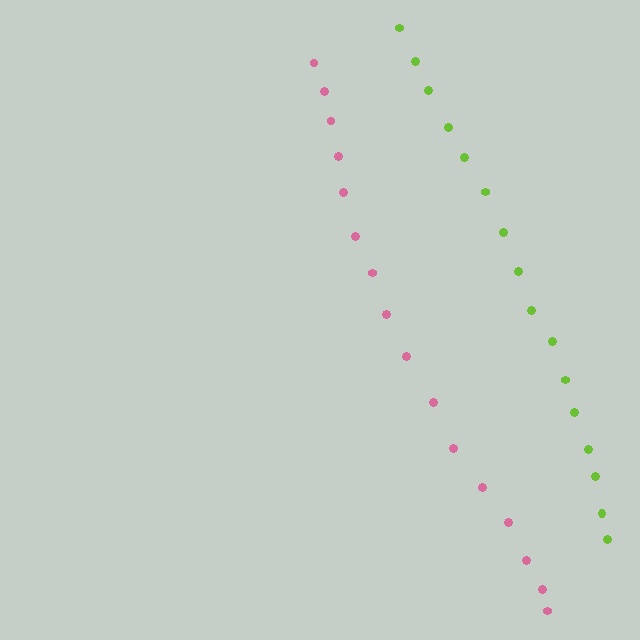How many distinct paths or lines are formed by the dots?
There are 2 distinct paths.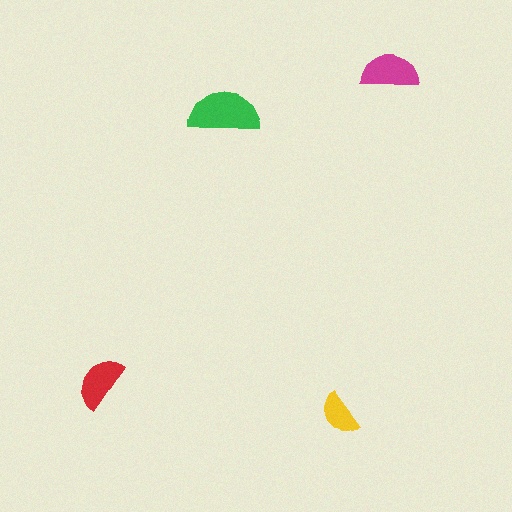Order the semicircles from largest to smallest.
the green one, the magenta one, the red one, the yellow one.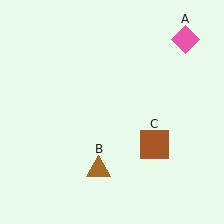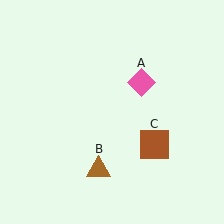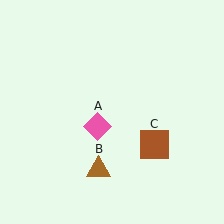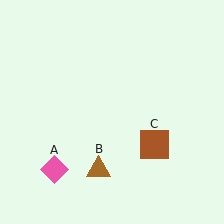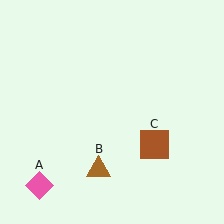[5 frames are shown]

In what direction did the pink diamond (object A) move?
The pink diamond (object A) moved down and to the left.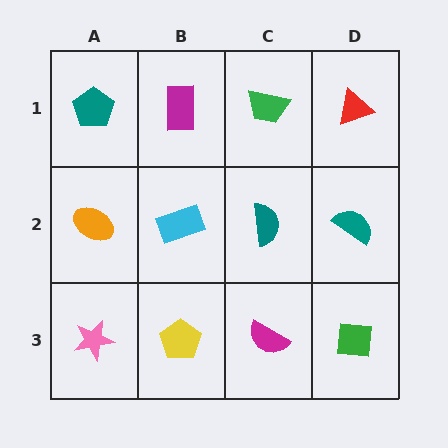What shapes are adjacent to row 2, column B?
A magenta rectangle (row 1, column B), a yellow pentagon (row 3, column B), an orange ellipse (row 2, column A), a teal semicircle (row 2, column C).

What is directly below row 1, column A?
An orange ellipse.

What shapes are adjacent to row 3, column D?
A teal semicircle (row 2, column D), a magenta semicircle (row 3, column C).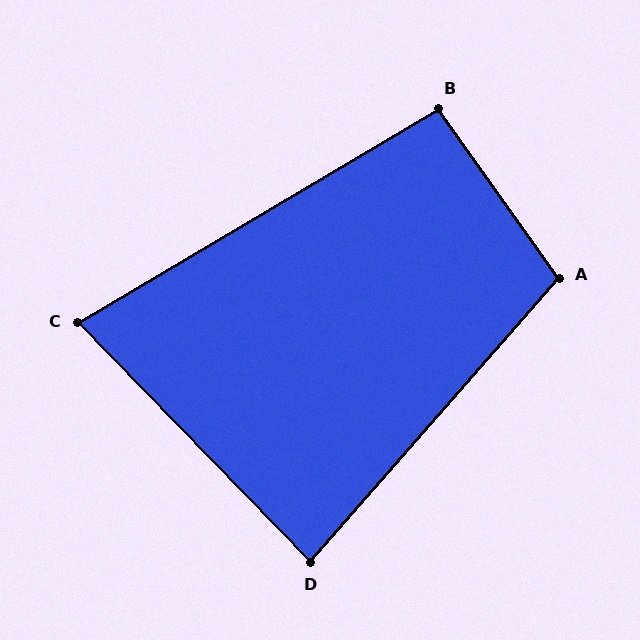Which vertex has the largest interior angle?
A, at approximately 104 degrees.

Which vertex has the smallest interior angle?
C, at approximately 76 degrees.